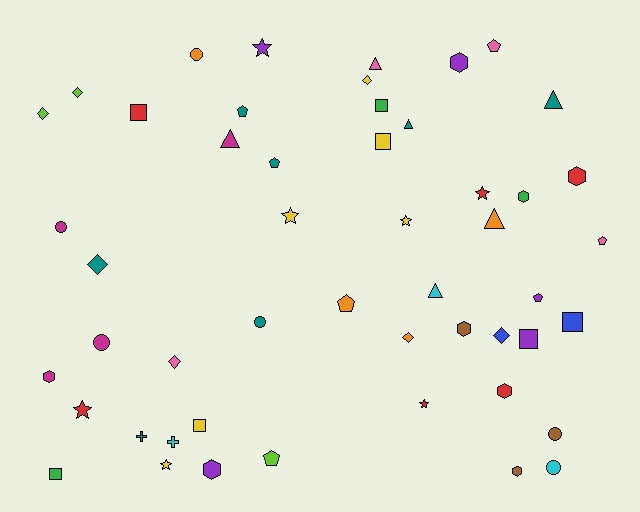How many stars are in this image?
There are 7 stars.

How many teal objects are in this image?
There are 7 teal objects.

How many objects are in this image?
There are 50 objects.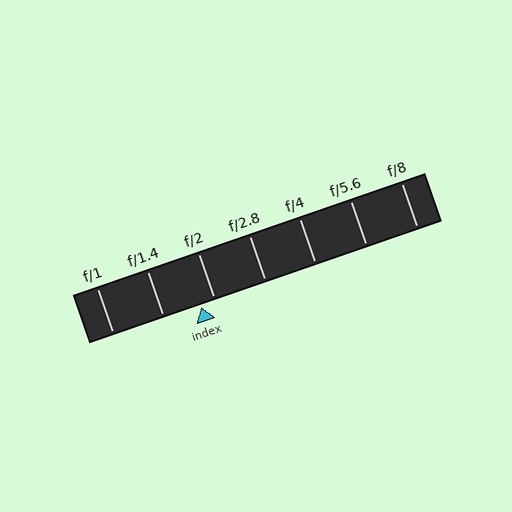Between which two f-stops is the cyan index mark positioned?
The index mark is between f/1.4 and f/2.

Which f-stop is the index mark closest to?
The index mark is closest to f/2.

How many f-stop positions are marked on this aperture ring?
There are 7 f-stop positions marked.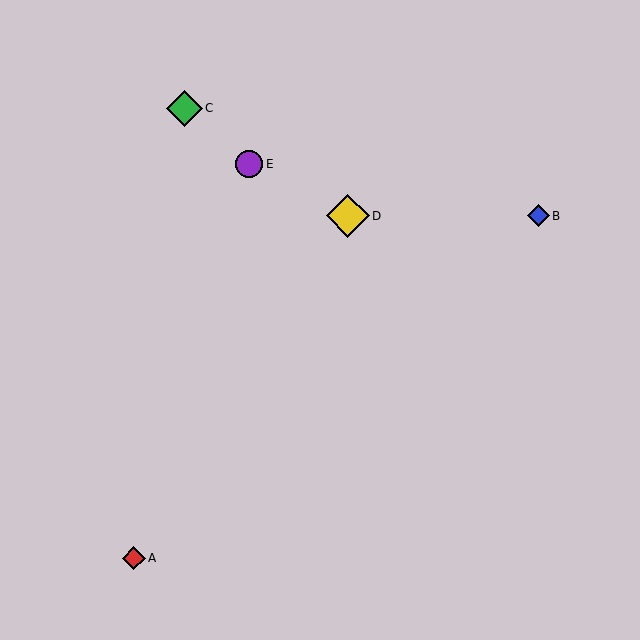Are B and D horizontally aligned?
Yes, both are at y≈216.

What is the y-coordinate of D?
Object D is at y≈216.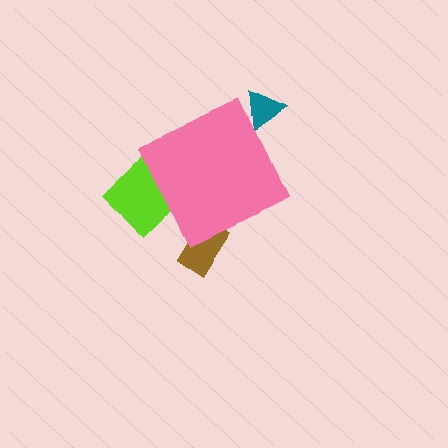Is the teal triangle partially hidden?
Yes, the teal triangle is partially hidden behind the pink diamond.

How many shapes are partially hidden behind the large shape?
3 shapes are partially hidden.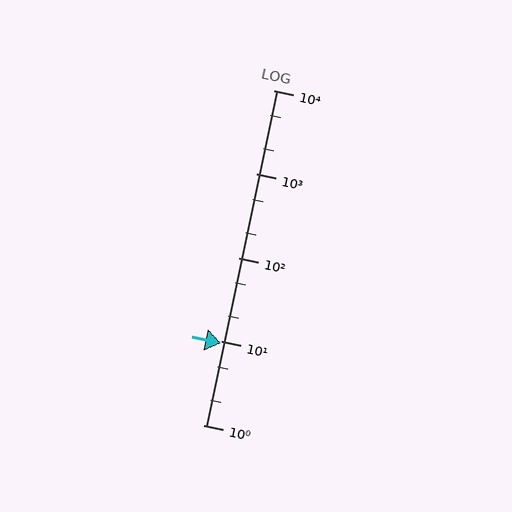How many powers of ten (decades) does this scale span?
The scale spans 4 decades, from 1 to 10000.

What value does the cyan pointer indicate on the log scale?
The pointer indicates approximately 9.5.